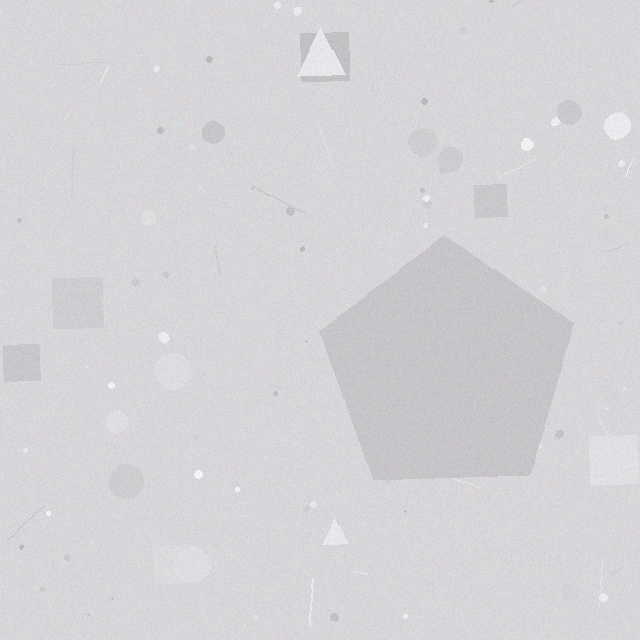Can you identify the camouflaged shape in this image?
The camouflaged shape is a pentagon.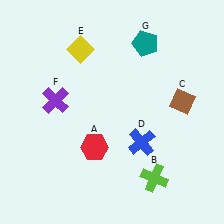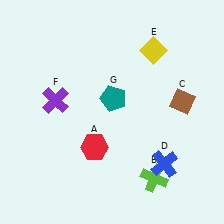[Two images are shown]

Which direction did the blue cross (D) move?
The blue cross (D) moved right.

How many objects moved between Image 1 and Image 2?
3 objects moved between the two images.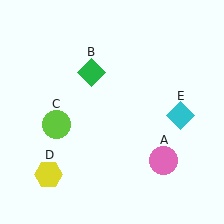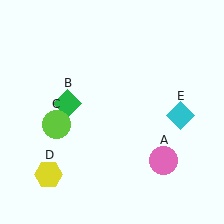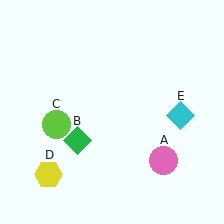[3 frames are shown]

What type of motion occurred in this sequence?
The green diamond (object B) rotated counterclockwise around the center of the scene.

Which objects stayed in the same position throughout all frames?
Pink circle (object A) and lime circle (object C) and yellow hexagon (object D) and cyan diamond (object E) remained stationary.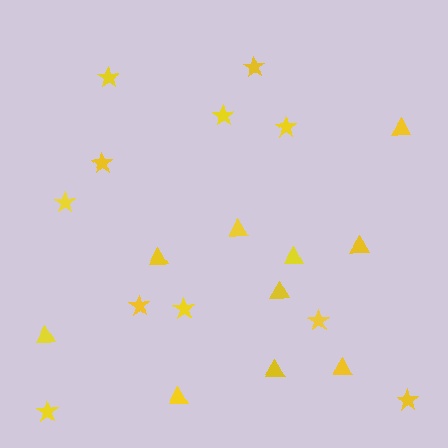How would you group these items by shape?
There are 2 groups: one group of triangles (10) and one group of stars (11).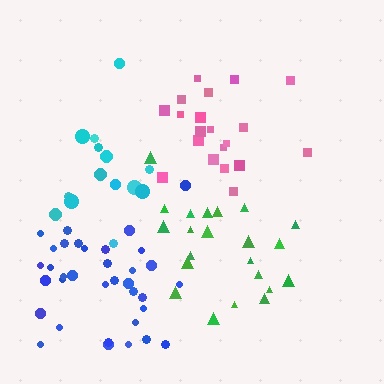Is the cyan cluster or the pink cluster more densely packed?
Pink.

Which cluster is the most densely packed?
Pink.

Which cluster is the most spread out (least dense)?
Cyan.